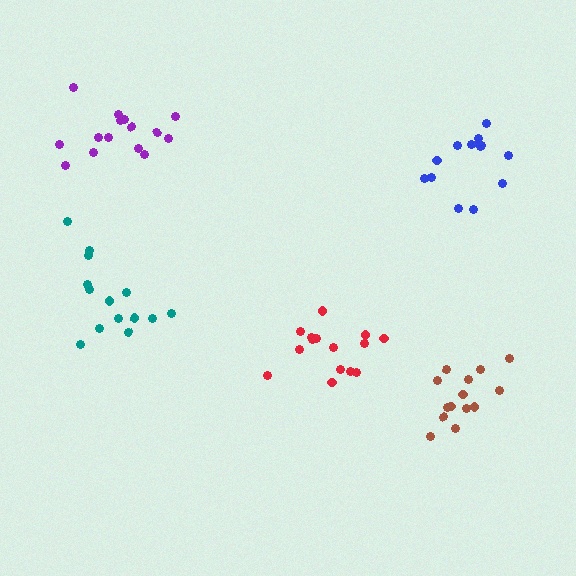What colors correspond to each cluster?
The clusters are colored: red, purple, brown, blue, teal.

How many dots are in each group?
Group 1: 15 dots, Group 2: 15 dots, Group 3: 14 dots, Group 4: 14 dots, Group 5: 14 dots (72 total).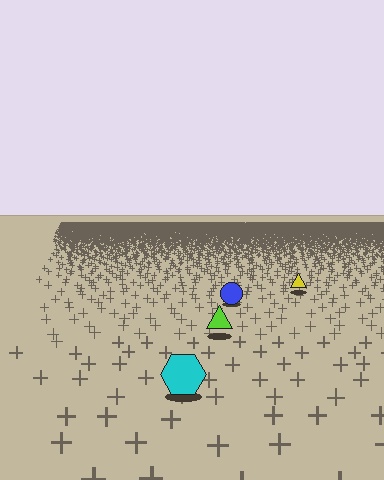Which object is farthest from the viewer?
The yellow triangle is farthest from the viewer. It appears smaller and the ground texture around it is denser.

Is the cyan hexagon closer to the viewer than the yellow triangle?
Yes. The cyan hexagon is closer — you can tell from the texture gradient: the ground texture is coarser near it.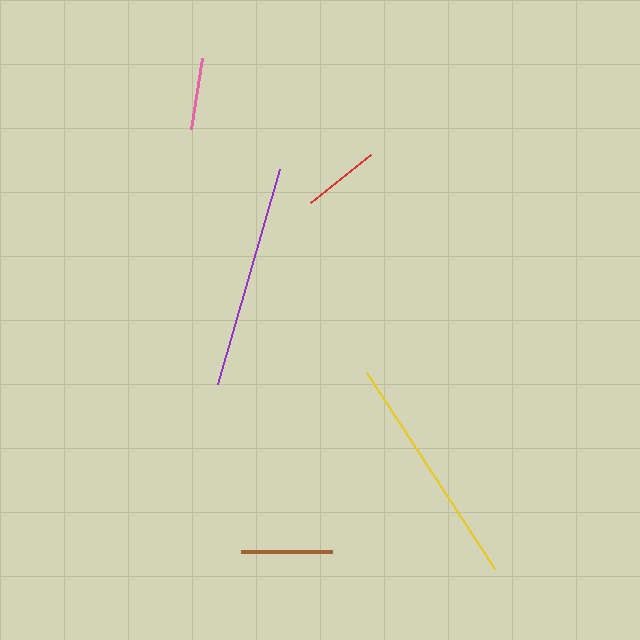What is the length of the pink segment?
The pink segment is approximately 72 pixels long.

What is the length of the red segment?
The red segment is approximately 77 pixels long.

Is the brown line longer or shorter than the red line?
The brown line is longer than the red line.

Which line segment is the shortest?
The pink line is the shortest at approximately 72 pixels.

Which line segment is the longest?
The yellow line is the longest at approximately 234 pixels.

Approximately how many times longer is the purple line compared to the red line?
The purple line is approximately 2.9 times the length of the red line.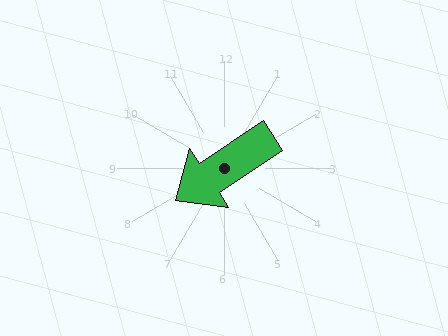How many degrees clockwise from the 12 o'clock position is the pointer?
Approximately 236 degrees.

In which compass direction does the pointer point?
Southwest.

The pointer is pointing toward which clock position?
Roughly 8 o'clock.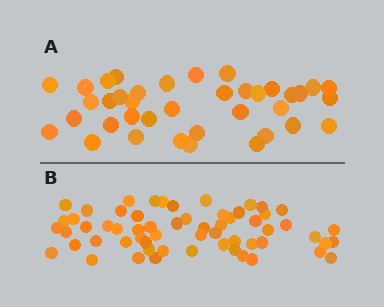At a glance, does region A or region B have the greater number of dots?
Region B (the bottom region) has more dots.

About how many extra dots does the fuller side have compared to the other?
Region B has approximately 20 more dots than region A.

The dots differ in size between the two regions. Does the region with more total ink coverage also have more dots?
No. Region A has more total ink coverage because its dots are larger, but region B actually contains more individual dots. Total area can be misleading — the number of items is what matters here.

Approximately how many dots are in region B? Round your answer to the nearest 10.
About 60 dots.